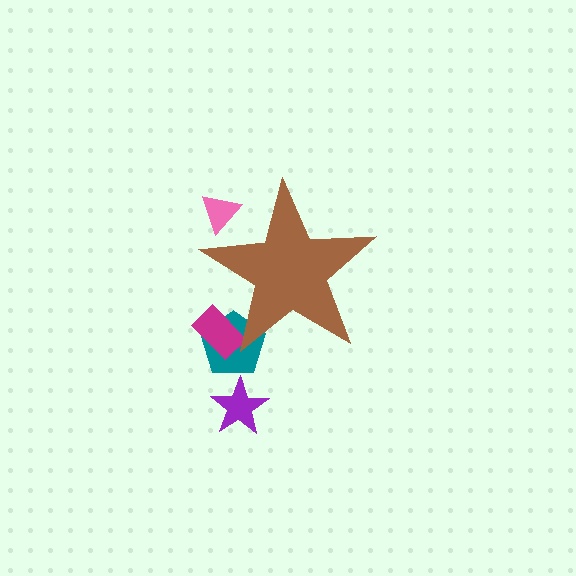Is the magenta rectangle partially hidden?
Yes, the magenta rectangle is partially hidden behind the brown star.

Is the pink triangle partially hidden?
Yes, the pink triangle is partially hidden behind the brown star.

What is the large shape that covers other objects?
A brown star.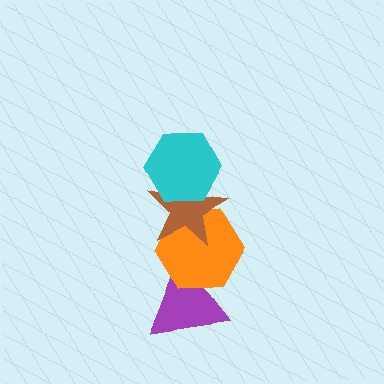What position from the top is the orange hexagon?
The orange hexagon is 3rd from the top.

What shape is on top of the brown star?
The cyan hexagon is on top of the brown star.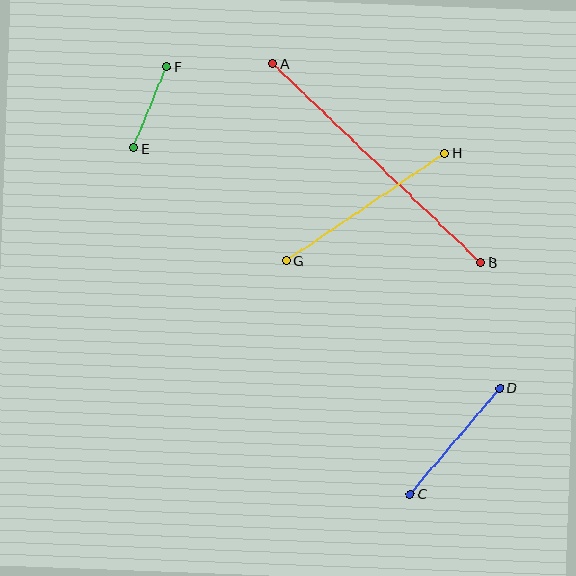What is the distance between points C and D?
The distance is approximately 139 pixels.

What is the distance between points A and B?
The distance is approximately 288 pixels.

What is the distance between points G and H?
The distance is approximately 192 pixels.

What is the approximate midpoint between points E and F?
The midpoint is at approximately (150, 107) pixels.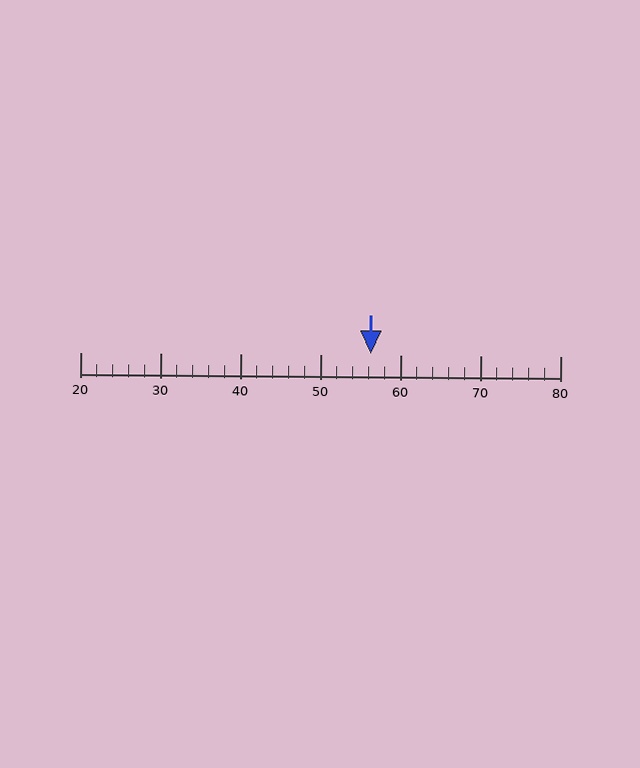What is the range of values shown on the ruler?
The ruler shows values from 20 to 80.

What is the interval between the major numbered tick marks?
The major tick marks are spaced 10 units apart.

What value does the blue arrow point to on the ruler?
The blue arrow points to approximately 56.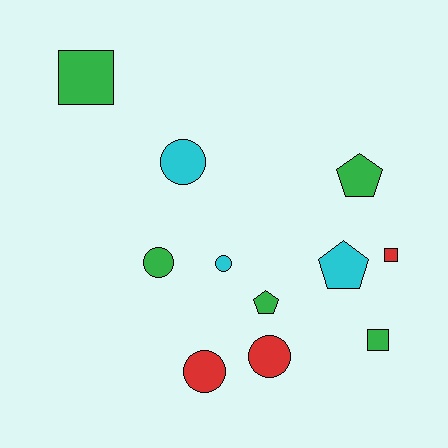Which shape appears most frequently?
Circle, with 5 objects.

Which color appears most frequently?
Green, with 5 objects.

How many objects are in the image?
There are 11 objects.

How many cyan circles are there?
There are 2 cyan circles.